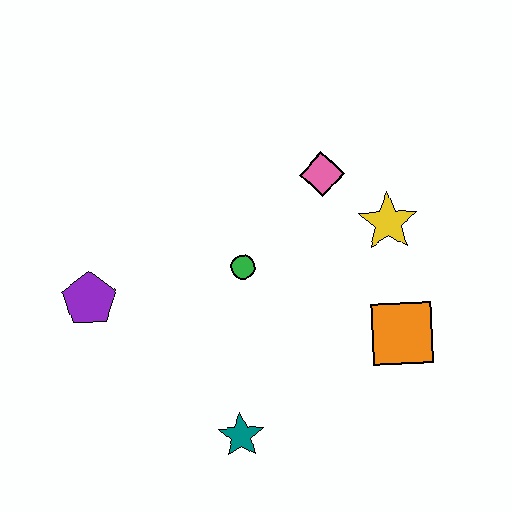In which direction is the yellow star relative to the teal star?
The yellow star is above the teal star.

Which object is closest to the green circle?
The pink diamond is closest to the green circle.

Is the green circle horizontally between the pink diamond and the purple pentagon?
Yes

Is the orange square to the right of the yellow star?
Yes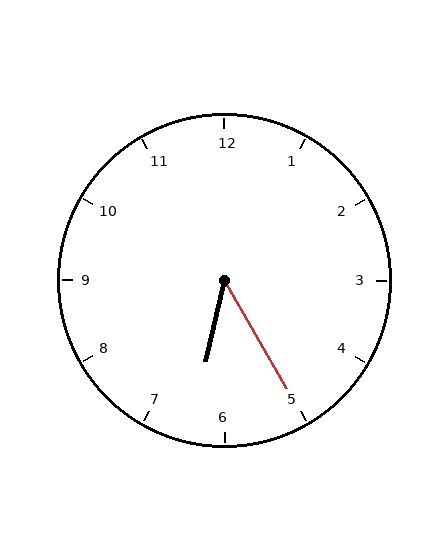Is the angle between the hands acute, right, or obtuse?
It is acute.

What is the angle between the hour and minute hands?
Approximately 42 degrees.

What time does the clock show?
6:25.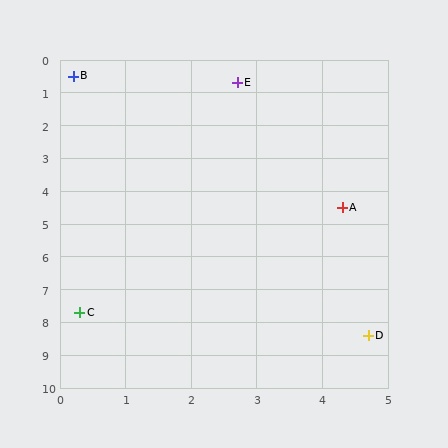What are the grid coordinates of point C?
Point C is at approximately (0.3, 7.7).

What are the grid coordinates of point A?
Point A is at approximately (4.3, 4.5).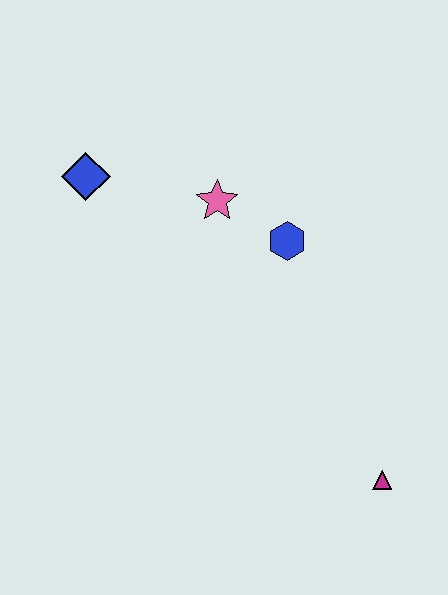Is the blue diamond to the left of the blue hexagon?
Yes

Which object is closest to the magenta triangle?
The blue hexagon is closest to the magenta triangle.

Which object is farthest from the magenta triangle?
The blue diamond is farthest from the magenta triangle.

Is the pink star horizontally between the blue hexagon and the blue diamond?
Yes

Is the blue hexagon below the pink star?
Yes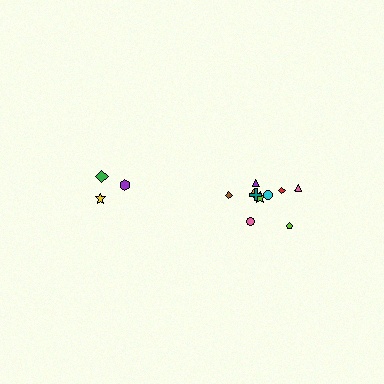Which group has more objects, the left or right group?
The right group.